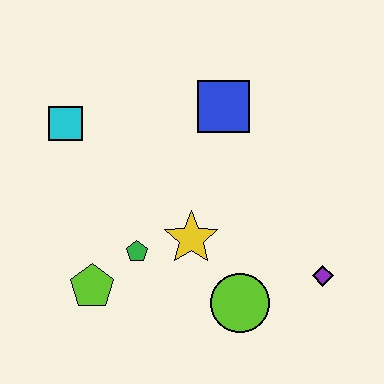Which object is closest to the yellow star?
The green pentagon is closest to the yellow star.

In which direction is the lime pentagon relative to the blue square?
The lime pentagon is below the blue square.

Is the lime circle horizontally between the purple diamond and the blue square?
Yes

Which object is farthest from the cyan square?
The purple diamond is farthest from the cyan square.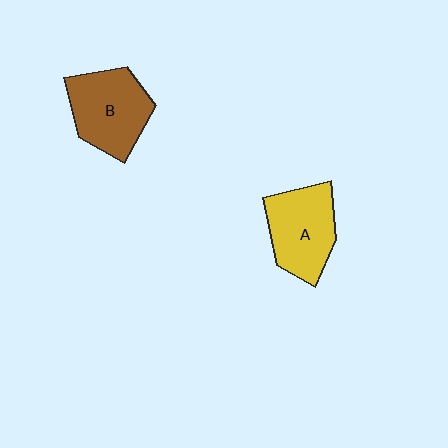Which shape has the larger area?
Shape B (brown).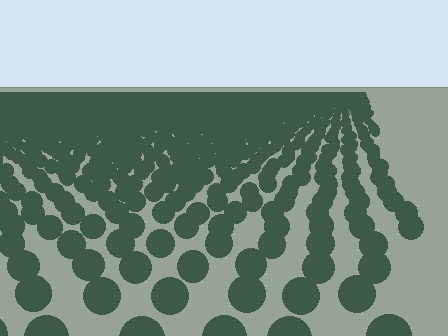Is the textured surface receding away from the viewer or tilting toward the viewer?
The surface is receding away from the viewer. Texture elements get smaller and denser toward the top.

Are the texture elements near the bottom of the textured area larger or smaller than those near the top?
Larger. Near the bottom, elements are closer to the viewer and appear at a bigger on-screen size.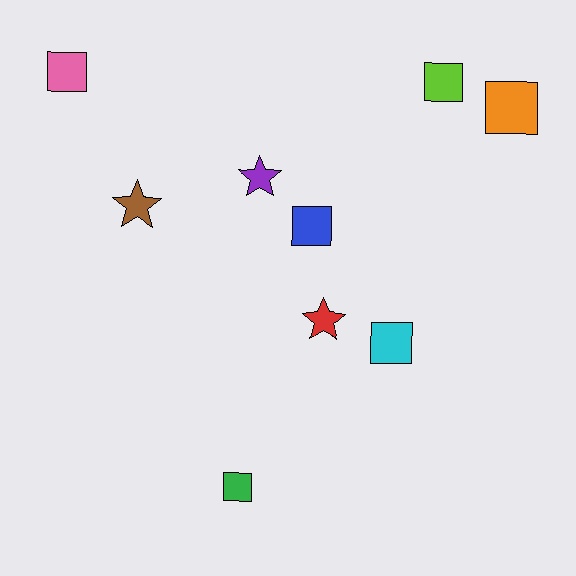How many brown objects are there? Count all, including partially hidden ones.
There is 1 brown object.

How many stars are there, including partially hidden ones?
There are 3 stars.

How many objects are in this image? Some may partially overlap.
There are 9 objects.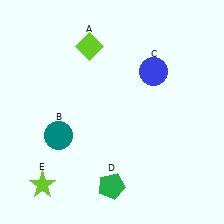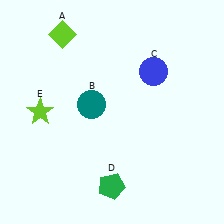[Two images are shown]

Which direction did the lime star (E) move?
The lime star (E) moved up.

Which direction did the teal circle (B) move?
The teal circle (B) moved right.